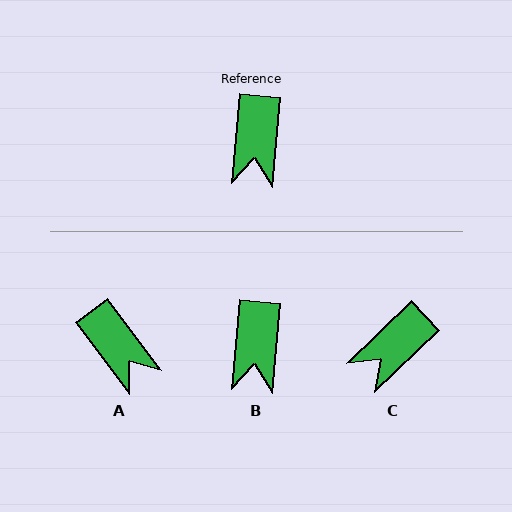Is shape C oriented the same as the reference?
No, it is off by about 41 degrees.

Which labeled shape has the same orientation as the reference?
B.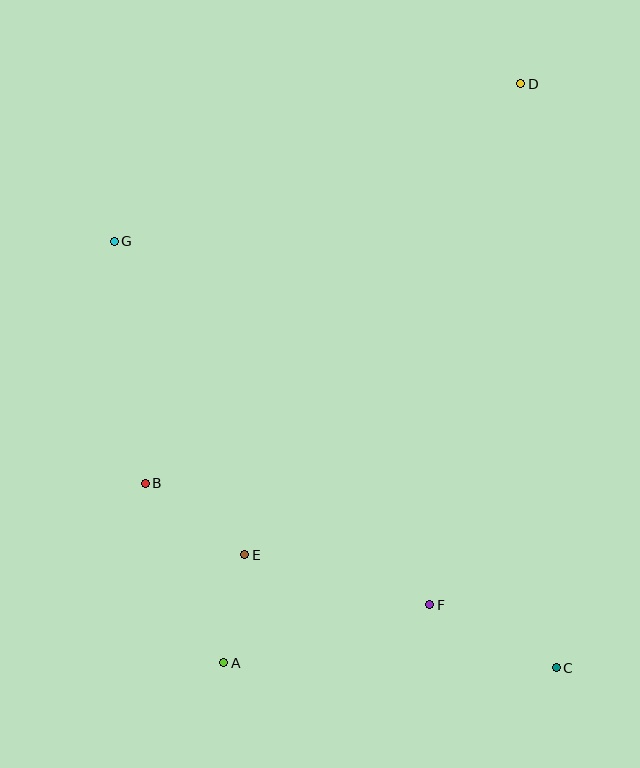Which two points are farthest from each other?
Points A and D are farthest from each other.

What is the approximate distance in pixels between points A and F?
The distance between A and F is approximately 214 pixels.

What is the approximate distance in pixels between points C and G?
The distance between C and G is approximately 614 pixels.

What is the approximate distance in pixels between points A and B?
The distance between A and B is approximately 196 pixels.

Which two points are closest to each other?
Points A and E are closest to each other.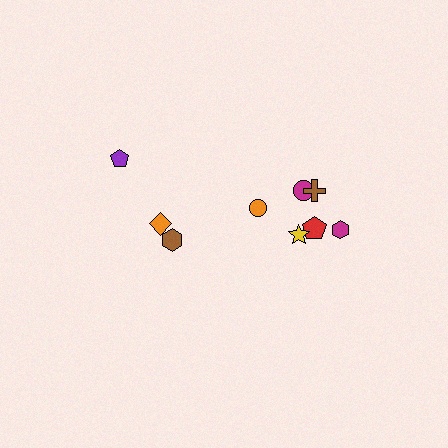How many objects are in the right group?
There are 6 objects.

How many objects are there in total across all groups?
There are 9 objects.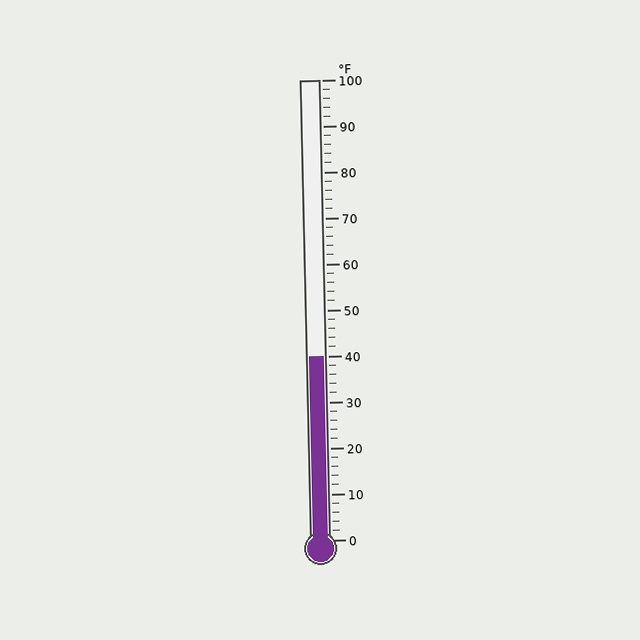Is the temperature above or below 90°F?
The temperature is below 90°F.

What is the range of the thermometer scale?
The thermometer scale ranges from 0°F to 100°F.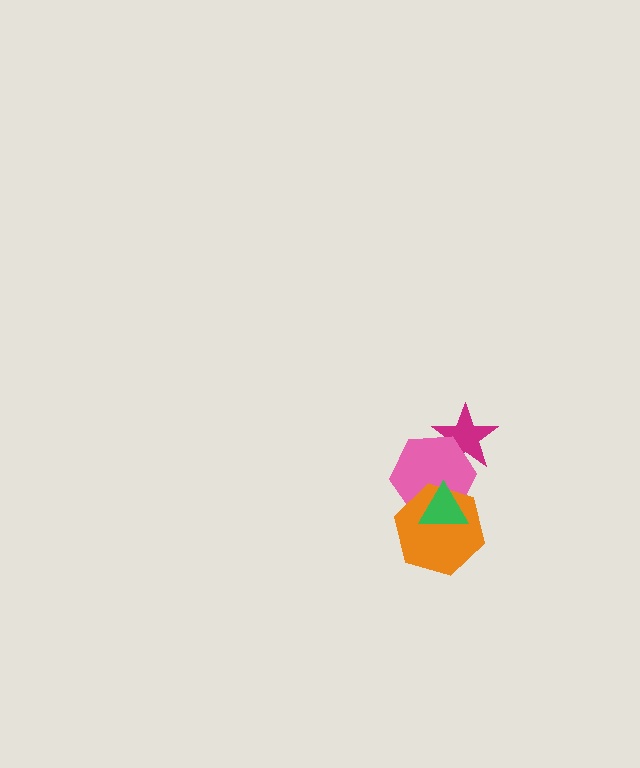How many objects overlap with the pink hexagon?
3 objects overlap with the pink hexagon.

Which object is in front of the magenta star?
The pink hexagon is in front of the magenta star.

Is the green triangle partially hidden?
No, no other shape covers it.